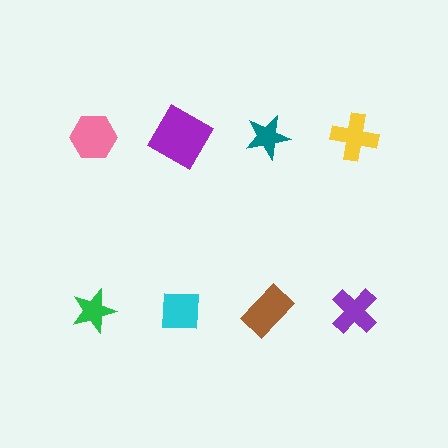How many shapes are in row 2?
4 shapes.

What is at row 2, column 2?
A cyan square.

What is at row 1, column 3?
A teal star.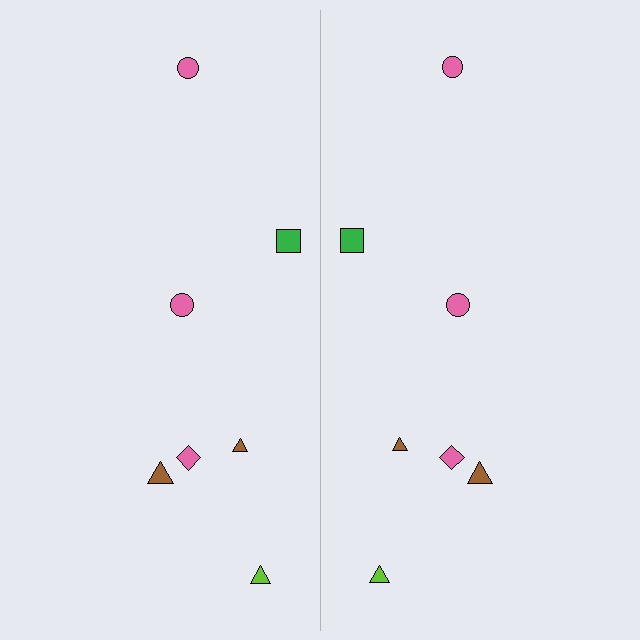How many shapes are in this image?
There are 14 shapes in this image.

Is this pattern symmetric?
Yes, this pattern has bilateral (reflection) symmetry.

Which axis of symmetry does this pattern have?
The pattern has a vertical axis of symmetry running through the center of the image.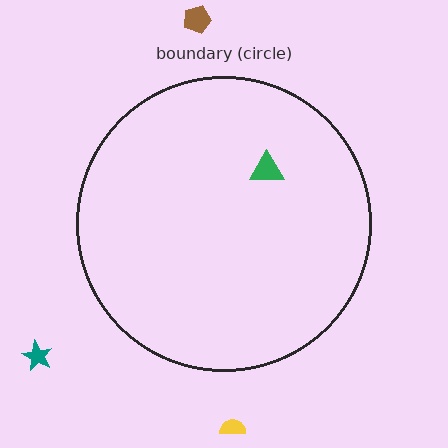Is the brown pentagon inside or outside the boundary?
Outside.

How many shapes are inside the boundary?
1 inside, 3 outside.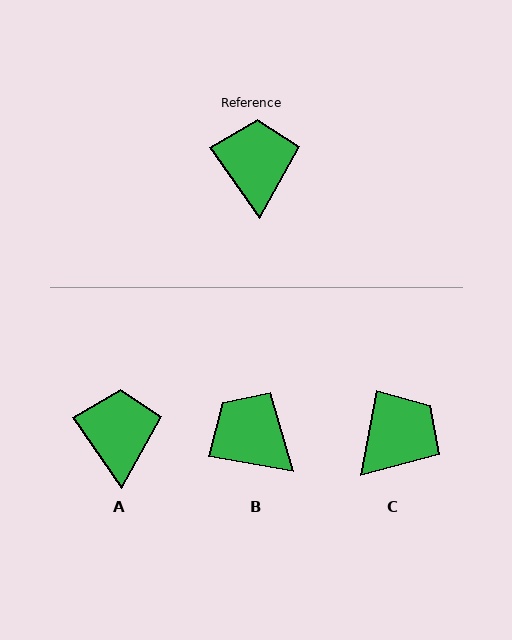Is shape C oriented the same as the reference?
No, it is off by about 46 degrees.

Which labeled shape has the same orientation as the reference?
A.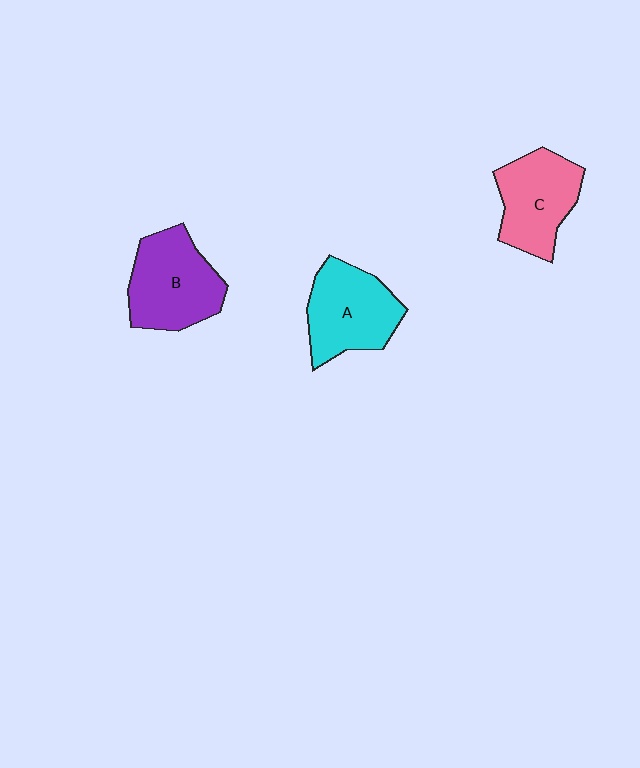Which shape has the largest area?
Shape B (purple).